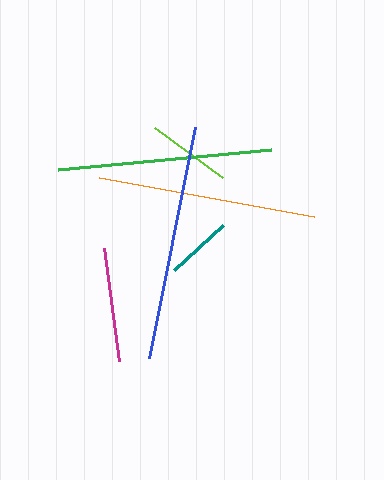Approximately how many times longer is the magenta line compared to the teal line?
The magenta line is approximately 1.7 times the length of the teal line.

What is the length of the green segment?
The green segment is approximately 214 pixels long.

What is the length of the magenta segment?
The magenta segment is approximately 115 pixels long.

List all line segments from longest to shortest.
From longest to shortest: blue, orange, green, magenta, lime, teal.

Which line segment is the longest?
The blue line is the longest at approximately 236 pixels.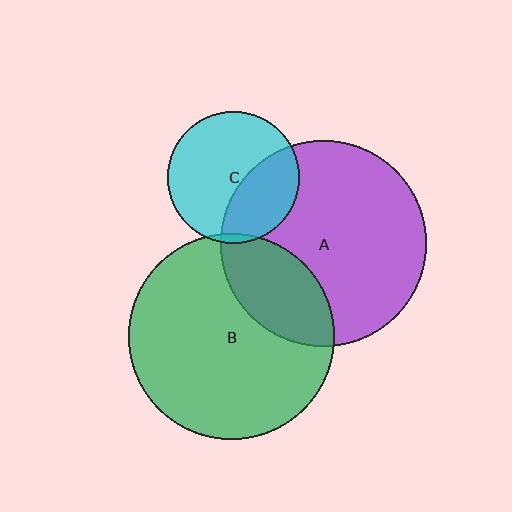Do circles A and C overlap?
Yes.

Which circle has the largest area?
Circle A (purple).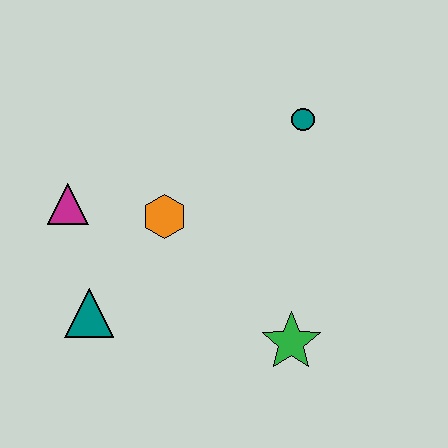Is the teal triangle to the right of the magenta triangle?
Yes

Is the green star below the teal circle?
Yes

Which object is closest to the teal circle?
The orange hexagon is closest to the teal circle.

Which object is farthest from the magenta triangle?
The green star is farthest from the magenta triangle.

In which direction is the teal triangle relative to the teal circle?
The teal triangle is to the left of the teal circle.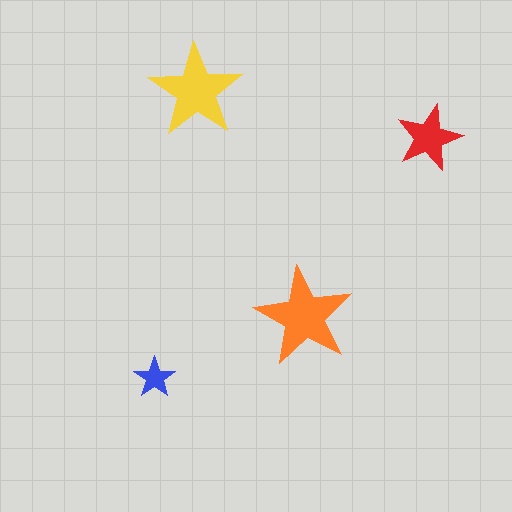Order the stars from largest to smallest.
the orange one, the yellow one, the red one, the blue one.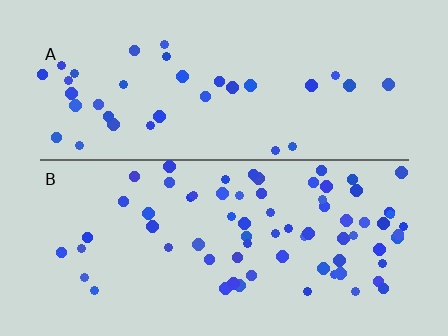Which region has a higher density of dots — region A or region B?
B (the bottom).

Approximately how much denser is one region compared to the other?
Approximately 2.0× — region B over region A.